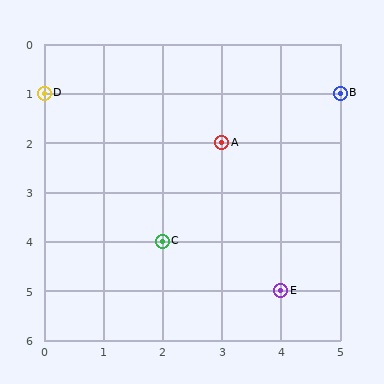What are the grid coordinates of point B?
Point B is at grid coordinates (5, 1).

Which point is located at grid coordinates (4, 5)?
Point E is at (4, 5).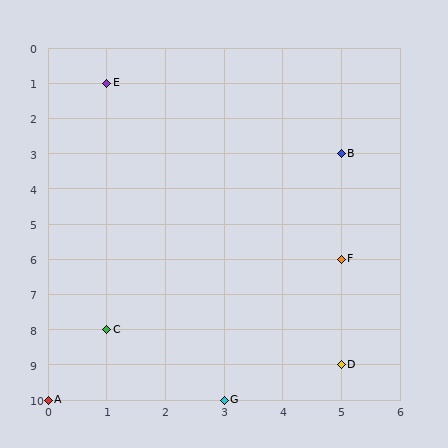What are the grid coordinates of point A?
Point A is at grid coordinates (0, 10).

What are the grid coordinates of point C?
Point C is at grid coordinates (1, 8).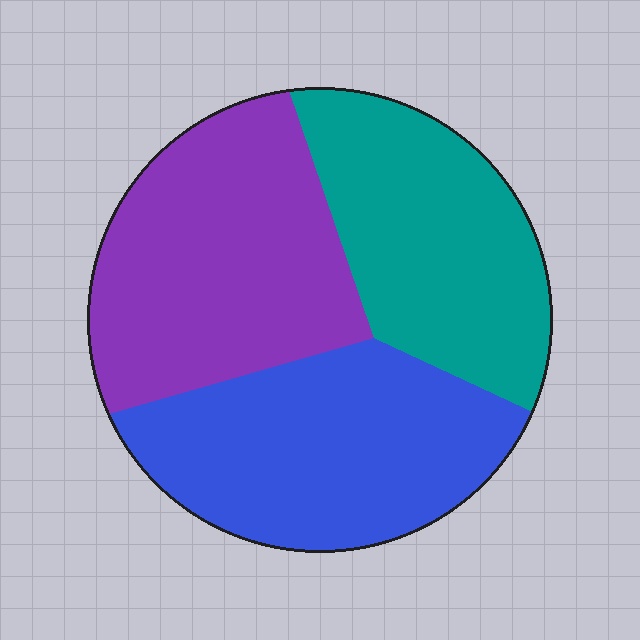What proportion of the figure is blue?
Blue takes up about one third (1/3) of the figure.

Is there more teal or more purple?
Purple.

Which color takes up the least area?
Teal, at roughly 30%.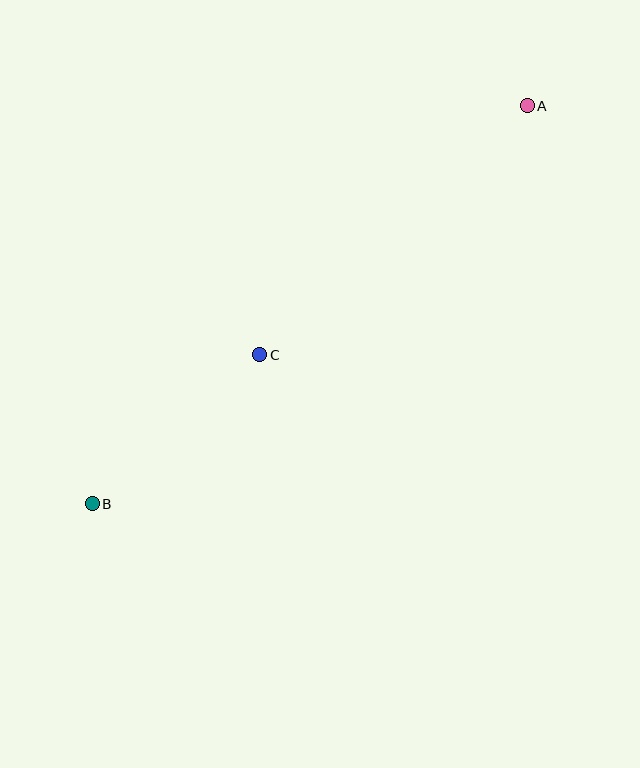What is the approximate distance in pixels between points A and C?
The distance between A and C is approximately 366 pixels.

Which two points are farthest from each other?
Points A and B are farthest from each other.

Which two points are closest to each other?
Points B and C are closest to each other.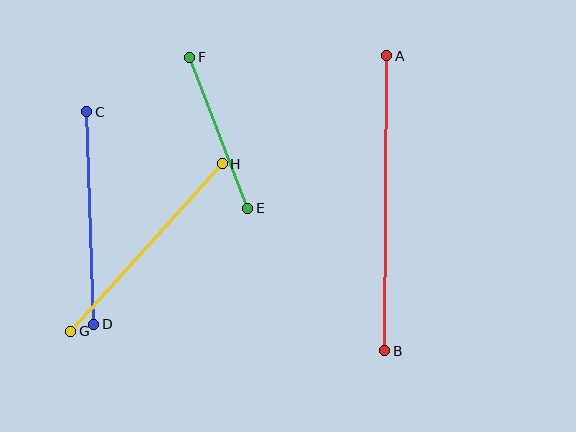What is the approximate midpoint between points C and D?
The midpoint is at approximately (90, 218) pixels.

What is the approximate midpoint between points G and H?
The midpoint is at approximately (146, 247) pixels.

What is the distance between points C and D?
The distance is approximately 213 pixels.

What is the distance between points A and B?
The distance is approximately 295 pixels.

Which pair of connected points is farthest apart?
Points A and B are farthest apart.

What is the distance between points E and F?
The distance is approximately 162 pixels.